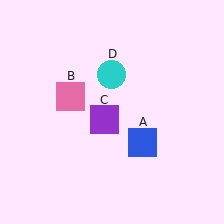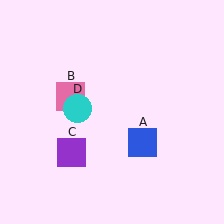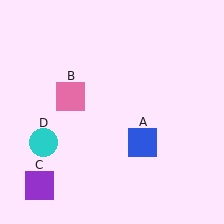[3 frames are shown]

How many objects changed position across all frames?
2 objects changed position: purple square (object C), cyan circle (object D).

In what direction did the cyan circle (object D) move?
The cyan circle (object D) moved down and to the left.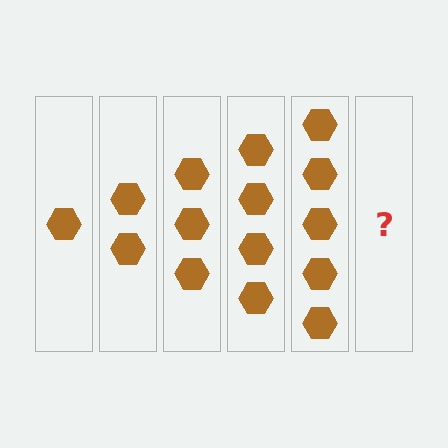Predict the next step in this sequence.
The next step is 6 hexagons.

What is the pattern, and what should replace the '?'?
The pattern is that each step adds one more hexagon. The '?' should be 6 hexagons.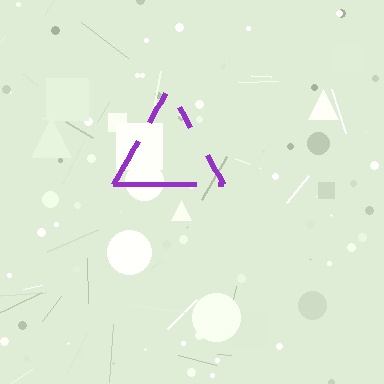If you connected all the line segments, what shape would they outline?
They would outline a triangle.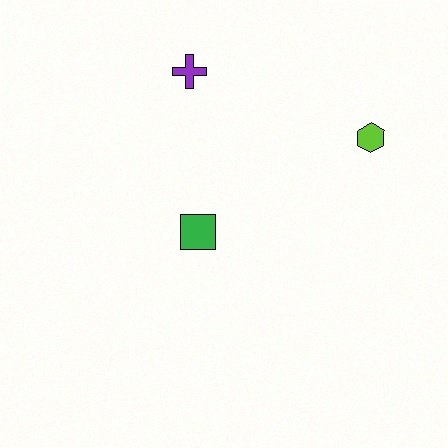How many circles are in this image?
There are no circles.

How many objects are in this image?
There are 3 objects.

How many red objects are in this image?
There are no red objects.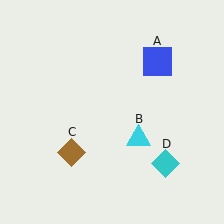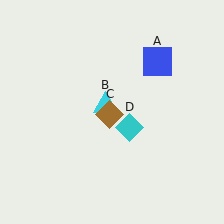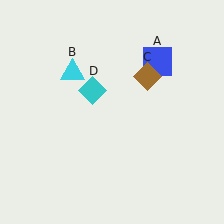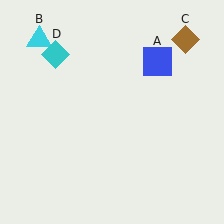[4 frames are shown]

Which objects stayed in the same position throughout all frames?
Blue square (object A) remained stationary.